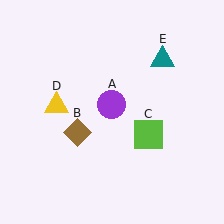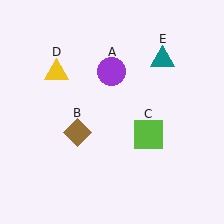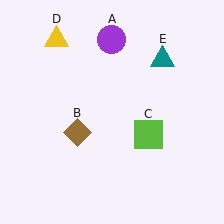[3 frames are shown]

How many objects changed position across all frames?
2 objects changed position: purple circle (object A), yellow triangle (object D).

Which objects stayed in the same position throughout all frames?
Brown diamond (object B) and lime square (object C) and teal triangle (object E) remained stationary.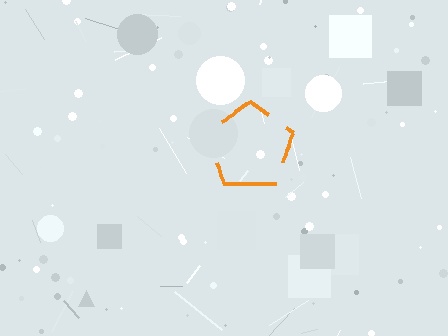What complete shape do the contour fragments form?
The contour fragments form a pentagon.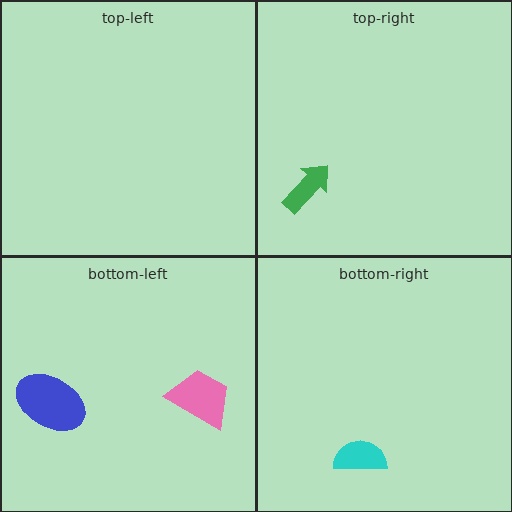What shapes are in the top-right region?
The green arrow.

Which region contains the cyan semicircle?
The bottom-right region.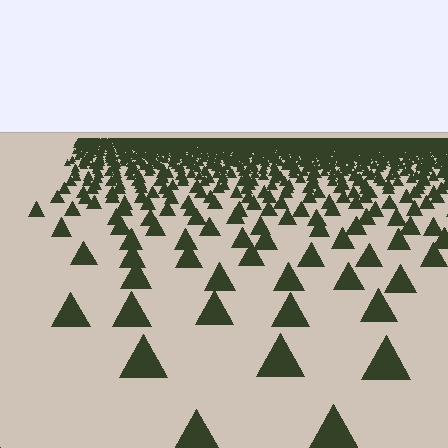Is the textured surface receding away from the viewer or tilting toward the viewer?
The surface is receding away from the viewer. Texture elements get smaller and denser toward the top.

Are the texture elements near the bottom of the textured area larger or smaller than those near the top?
Larger. Near the bottom, elements are closer to the viewer and appear at a bigger on-screen size.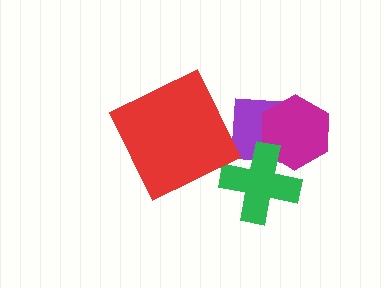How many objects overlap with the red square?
0 objects overlap with the red square.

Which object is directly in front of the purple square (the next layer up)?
The magenta hexagon is directly in front of the purple square.